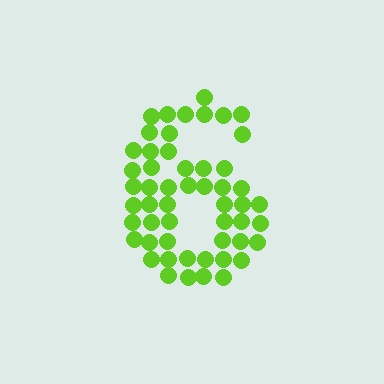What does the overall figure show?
The overall figure shows the digit 6.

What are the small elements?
The small elements are circles.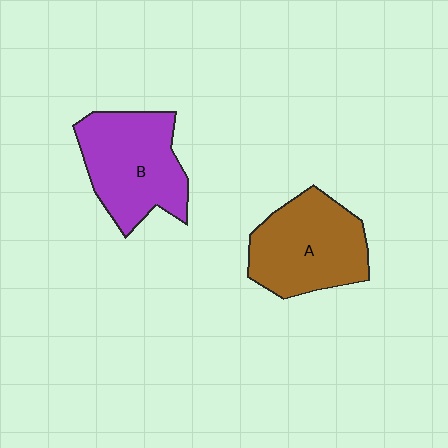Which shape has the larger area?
Shape B (purple).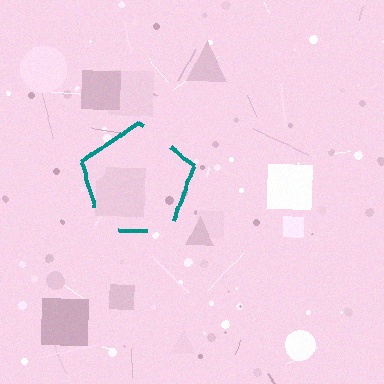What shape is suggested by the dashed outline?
The dashed outline suggests a pentagon.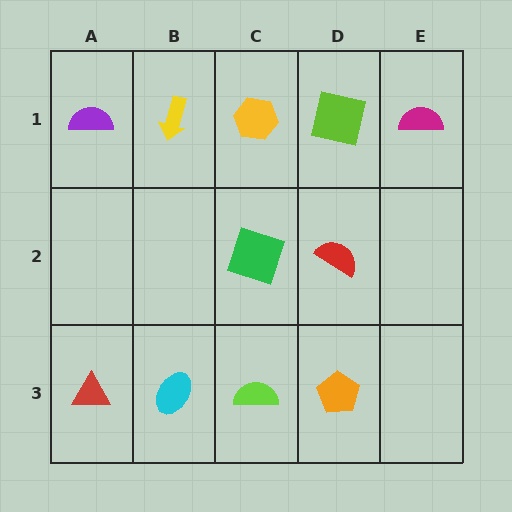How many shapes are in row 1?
5 shapes.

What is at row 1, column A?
A purple semicircle.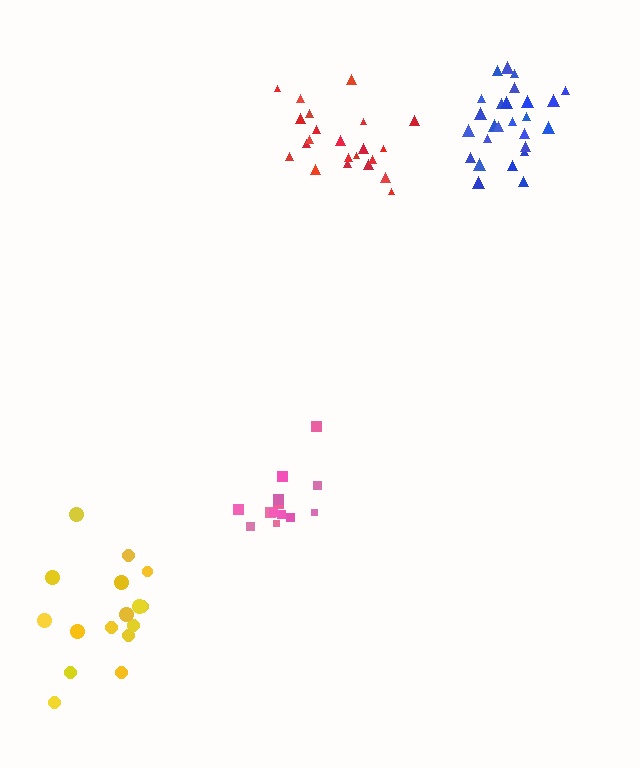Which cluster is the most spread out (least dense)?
Yellow.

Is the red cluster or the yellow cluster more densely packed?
Red.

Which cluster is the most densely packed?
Blue.